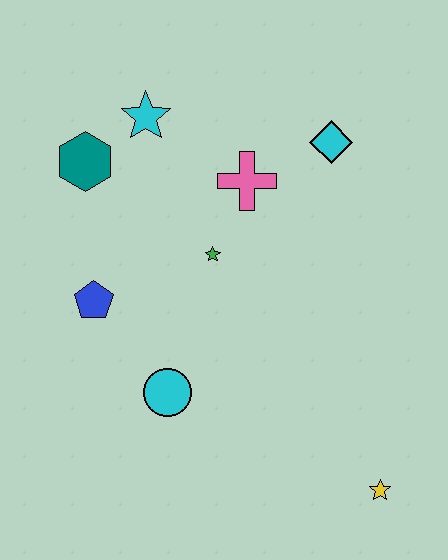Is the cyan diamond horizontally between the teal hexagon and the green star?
No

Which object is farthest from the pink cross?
The yellow star is farthest from the pink cross.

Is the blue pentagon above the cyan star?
No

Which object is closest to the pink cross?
The green star is closest to the pink cross.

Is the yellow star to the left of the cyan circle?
No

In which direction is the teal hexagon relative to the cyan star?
The teal hexagon is to the left of the cyan star.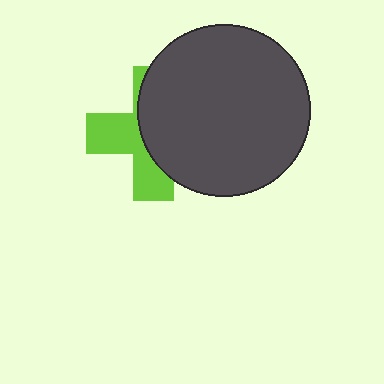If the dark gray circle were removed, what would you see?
You would see the complete lime cross.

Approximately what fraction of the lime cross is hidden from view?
Roughly 55% of the lime cross is hidden behind the dark gray circle.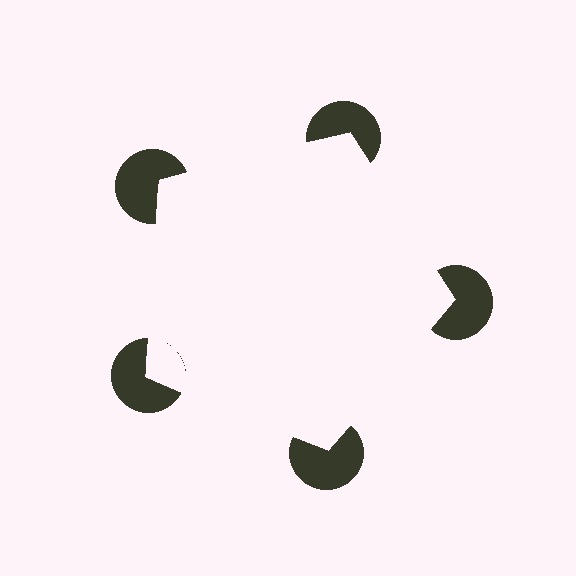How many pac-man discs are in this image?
There are 5 — one at each vertex of the illusory pentagon.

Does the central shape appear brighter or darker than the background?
It typically appears slightly brighter than the background, even though no actual brightness change is drawn.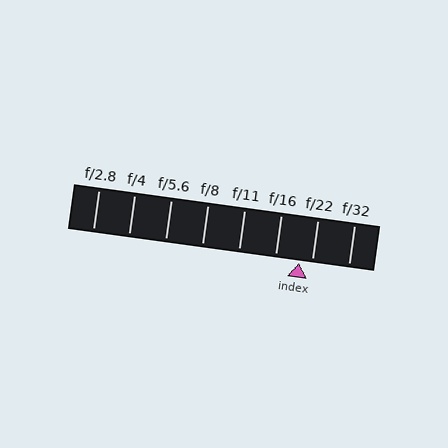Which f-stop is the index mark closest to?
The index mark is closest to f/22.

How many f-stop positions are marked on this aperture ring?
There are 8 f-stop positions marked.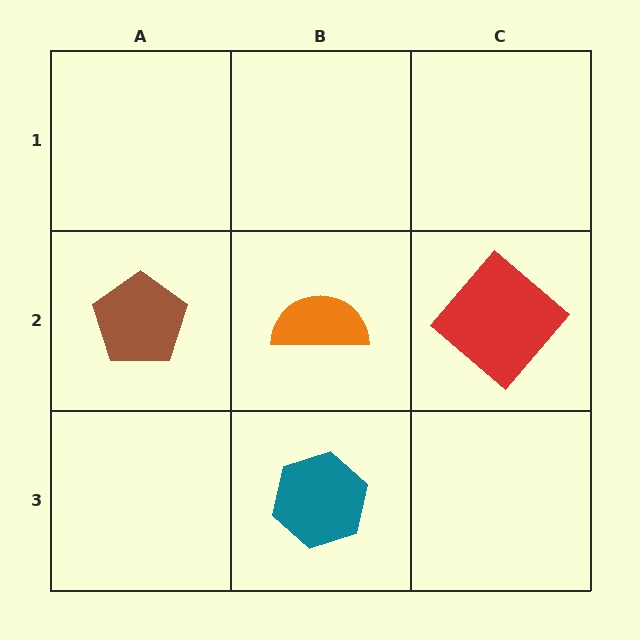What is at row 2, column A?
A brown pentagon.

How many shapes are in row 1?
0 shapes.